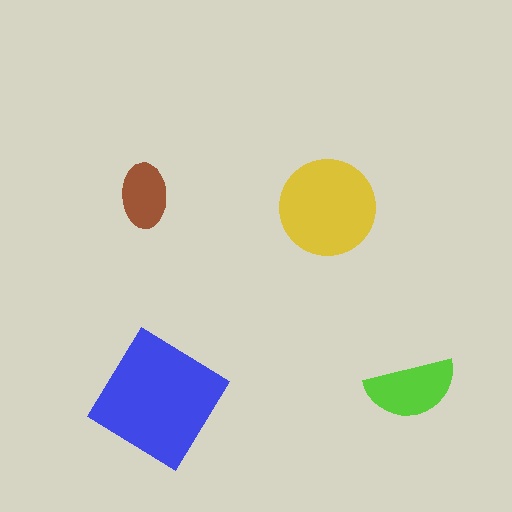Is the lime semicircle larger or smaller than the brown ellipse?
Larger.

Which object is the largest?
The blue diamond.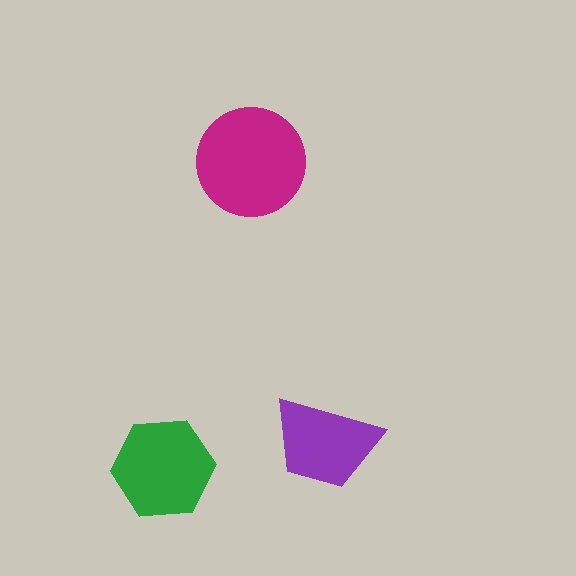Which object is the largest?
The magenta circle.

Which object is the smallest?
The purple trapezoid.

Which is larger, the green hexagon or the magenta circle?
The magenta circle.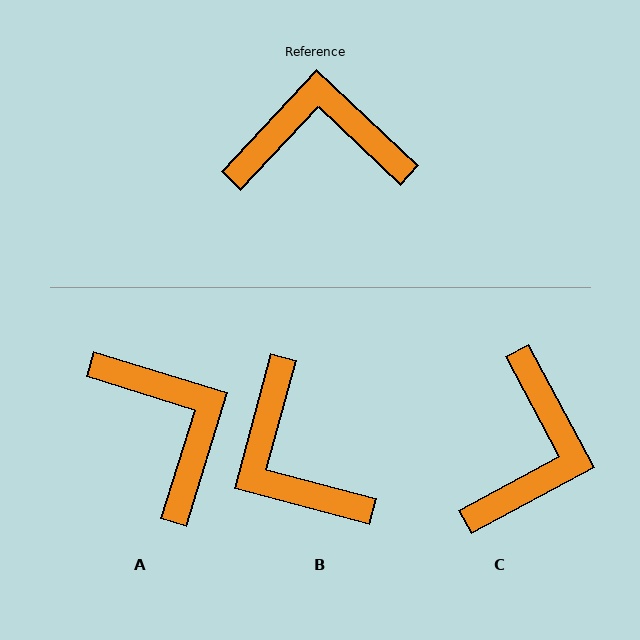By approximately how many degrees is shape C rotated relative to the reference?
Approximately 109 degrees clockwise.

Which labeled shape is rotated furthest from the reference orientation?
B, about 118 degrees away.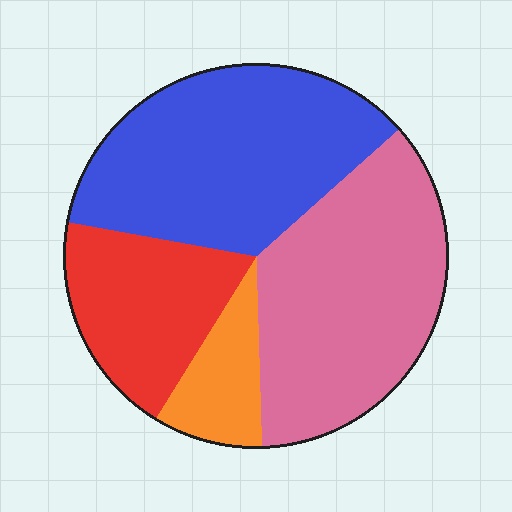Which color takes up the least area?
Orange, at roughly 10%.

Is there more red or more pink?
Pink.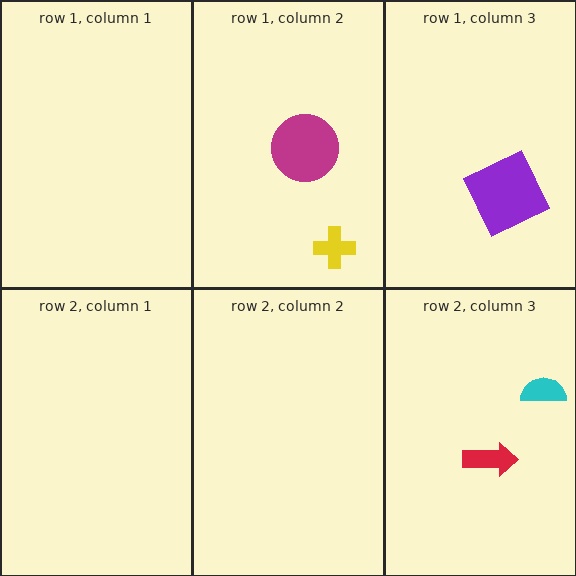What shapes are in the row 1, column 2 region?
The yellow cross, the magenta circle.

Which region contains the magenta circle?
The row 1, column 2 region.